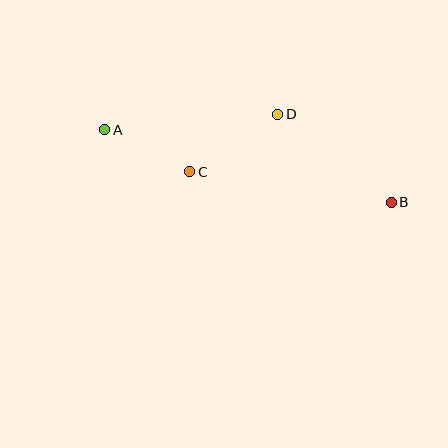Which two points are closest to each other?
Points A and C are closest to each other.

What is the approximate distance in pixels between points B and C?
The distance between B and C is approximately 204 pixels.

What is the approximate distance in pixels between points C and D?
The distance between C and D is approximately 105 pixels.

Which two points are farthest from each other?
Points A and B are farthest from each other.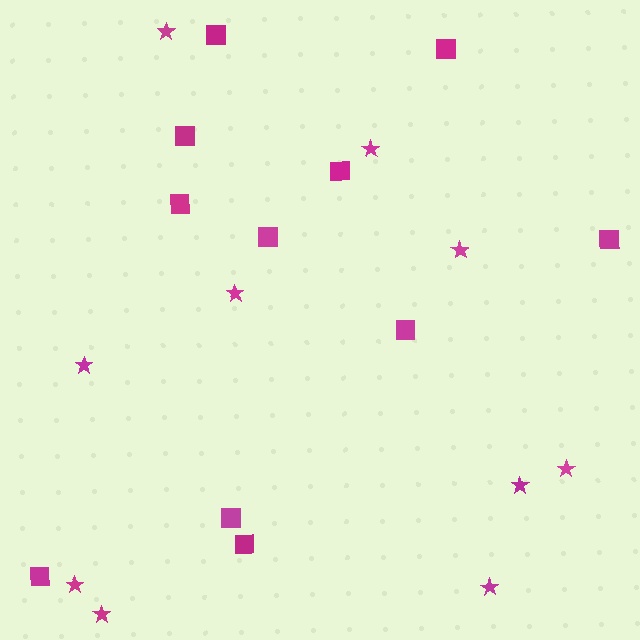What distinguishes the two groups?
There are 2 groups: one group of stars (10) and one group of squares (11).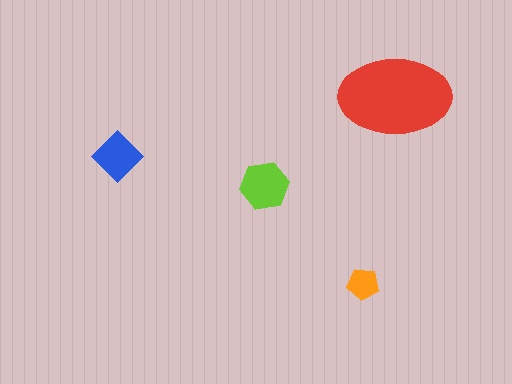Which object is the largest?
The red ellipse.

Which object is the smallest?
The orange pentagon.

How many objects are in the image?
There are 4 objects in the image.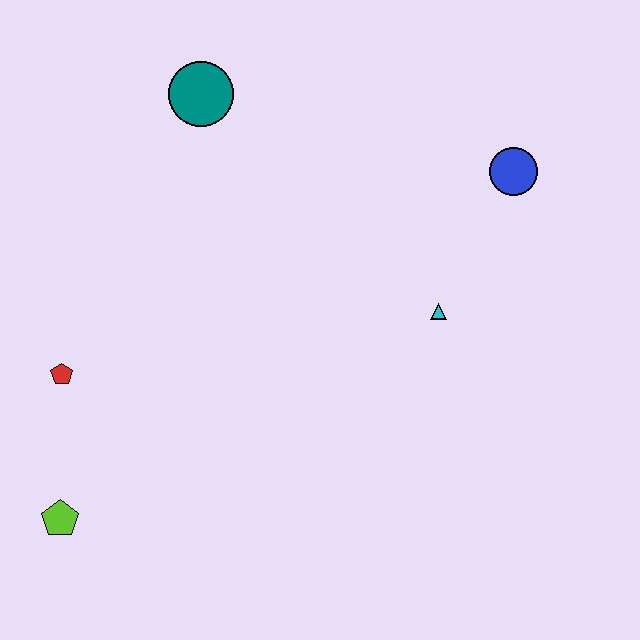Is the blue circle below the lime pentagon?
No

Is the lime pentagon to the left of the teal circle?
Yes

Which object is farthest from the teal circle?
The lime pentagon is farthest from the teal circle.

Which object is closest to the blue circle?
The cyan triangle is closest to the blue circle.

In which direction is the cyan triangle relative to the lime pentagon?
The cyan triangle is to the right of the lime pentagon.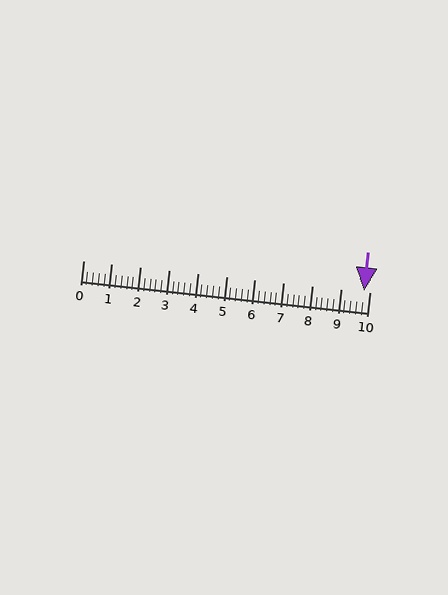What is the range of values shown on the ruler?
The ruler shows values from 0 to 10.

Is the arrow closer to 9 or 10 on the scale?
The arrow is closer to 10.